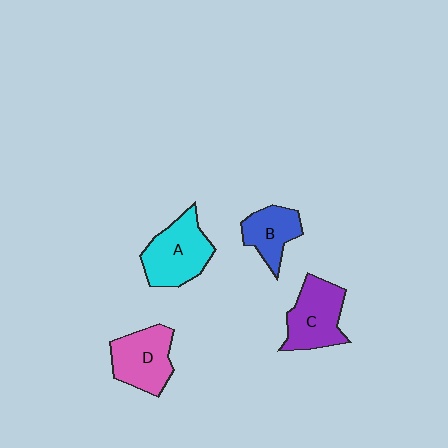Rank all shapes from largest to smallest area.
From largest to smallest: A (cyan), C (purple), D (pink), B (blue).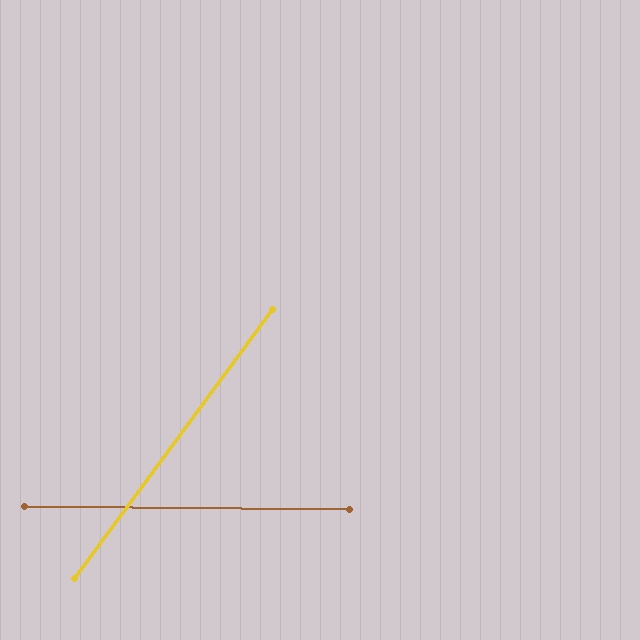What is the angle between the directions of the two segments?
Approximately 54 degrees.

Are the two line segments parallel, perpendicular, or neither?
Neither parallel nor perpendicular — they differ by about 54°.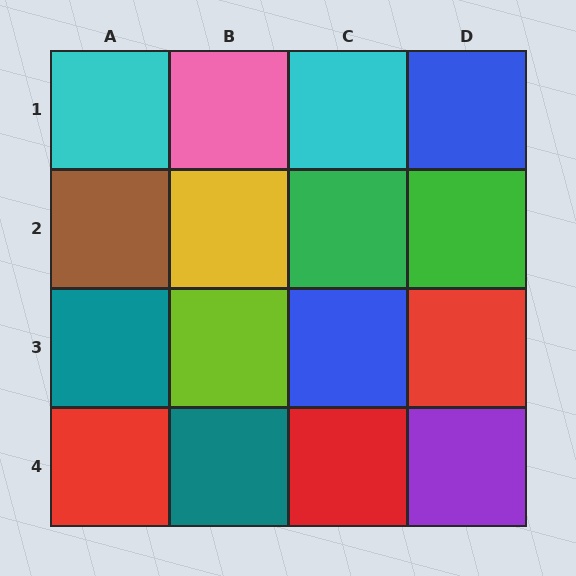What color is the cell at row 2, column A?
Brown.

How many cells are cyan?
2 cells are cyan.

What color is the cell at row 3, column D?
Red.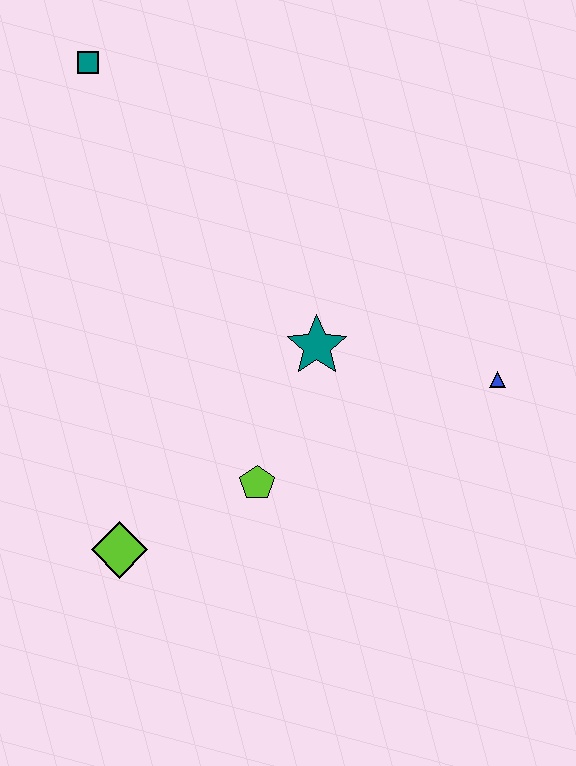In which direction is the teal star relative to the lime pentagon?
The teal star is above the lime pentagon.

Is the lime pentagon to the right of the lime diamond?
Yes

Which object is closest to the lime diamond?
The lime pentagon is closest to the lime diamond.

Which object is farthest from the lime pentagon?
The teal square is farthest from the lime pentagon.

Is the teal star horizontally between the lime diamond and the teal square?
No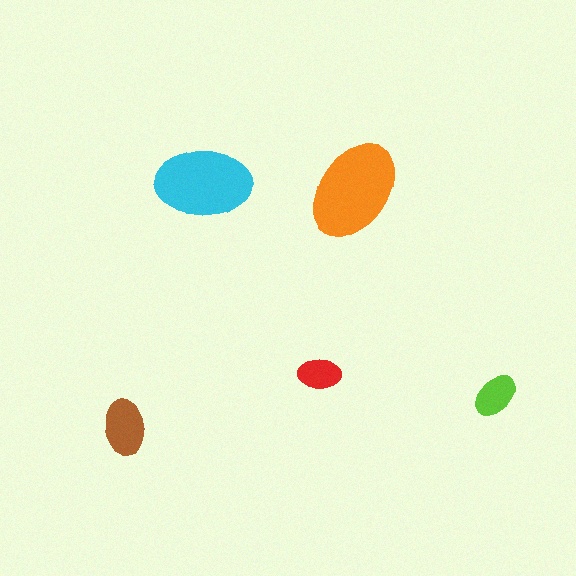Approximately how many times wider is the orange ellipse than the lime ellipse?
About 2 times wider.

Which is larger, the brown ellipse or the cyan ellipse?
The cyan one.